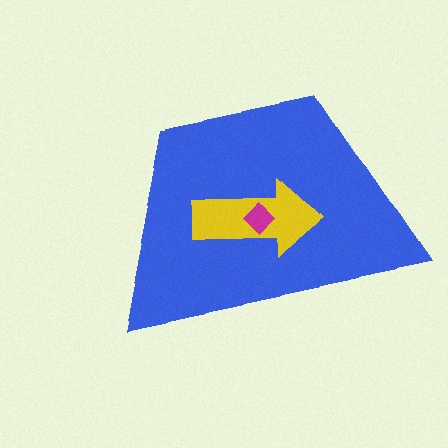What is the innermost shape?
The magenta diamond.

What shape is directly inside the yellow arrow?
The magenta diamond.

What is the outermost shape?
The blue trapezoid.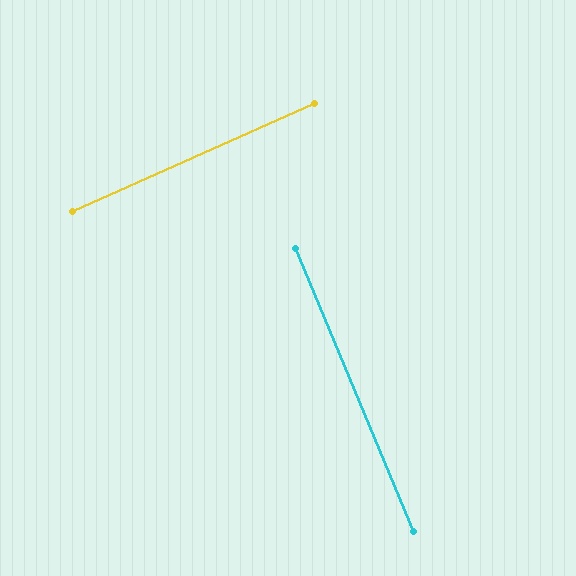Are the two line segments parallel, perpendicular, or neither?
Perpendicular — they meet at approximately 89°.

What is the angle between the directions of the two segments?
Approximately 89 degrees.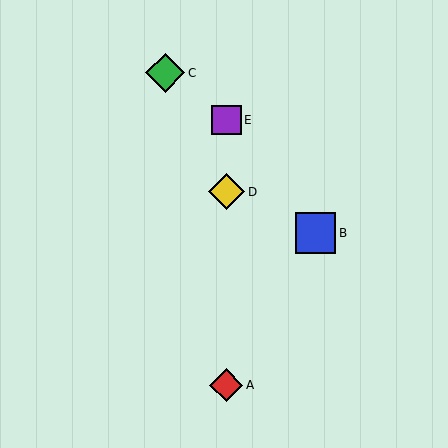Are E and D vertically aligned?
Yes, both are at x≈226.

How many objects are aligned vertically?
3 objects (A, D, E) are aligned vertically.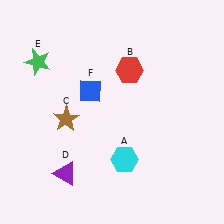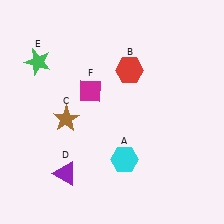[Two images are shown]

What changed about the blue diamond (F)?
In Image 1, F is blue. In Image 2, it changed to magenta.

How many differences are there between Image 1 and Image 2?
There is 1 difference between the two images.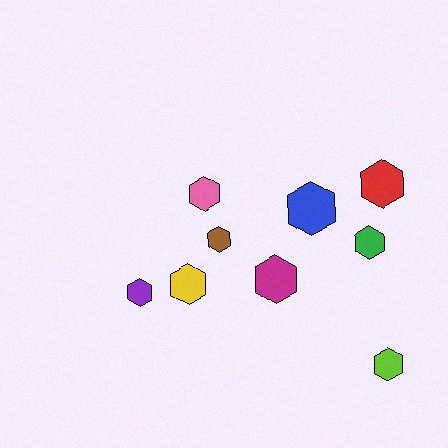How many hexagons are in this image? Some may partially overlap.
There are 9 hexagons.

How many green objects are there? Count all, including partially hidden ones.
There is 1 green object.